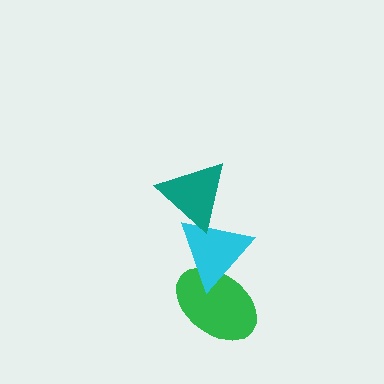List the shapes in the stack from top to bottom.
From top to bottom: the teal triangle, the cyan triangle, the green ellipse.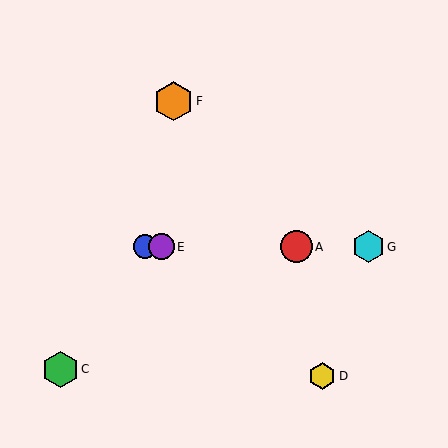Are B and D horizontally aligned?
No, B is at y≈247 and D is at y≈376.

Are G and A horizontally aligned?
Yes, both are at y≈247.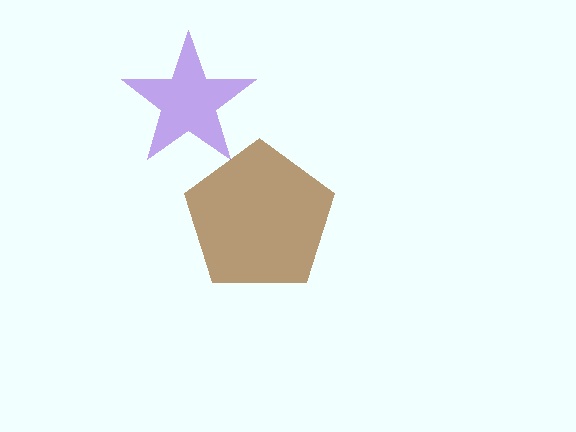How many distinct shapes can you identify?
There are 2 distinct shapes: a brown pentagon, a purple star.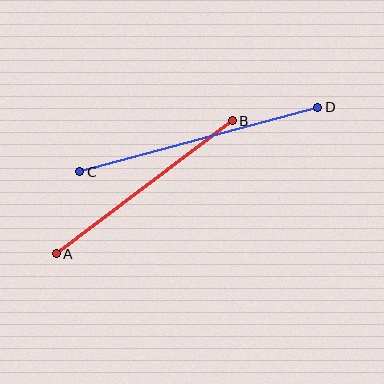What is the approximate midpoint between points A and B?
The midpoint is at approximately (144, 187) pixels.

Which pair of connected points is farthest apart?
Points C and D are farthest apart.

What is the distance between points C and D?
The distance is approximately 247 pixels.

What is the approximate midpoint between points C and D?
The midpoint is at approximately (199, 139) pixels.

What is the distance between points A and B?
The distance is approximately 220 pixels.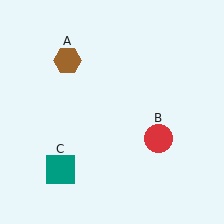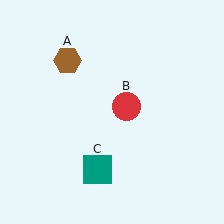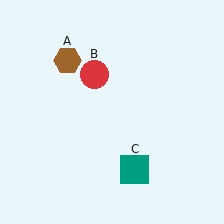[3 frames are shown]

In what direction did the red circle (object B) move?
The red circle (object B) moved up and to the left.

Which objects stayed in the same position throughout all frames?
Brown hexagon (object A) remained stationary.